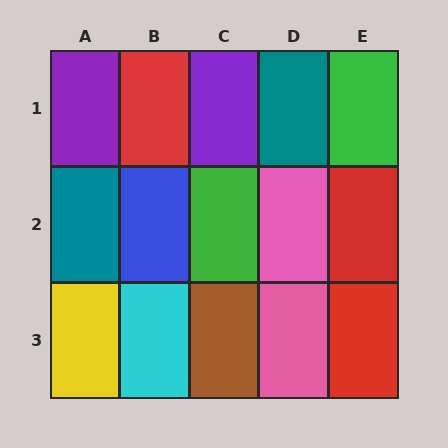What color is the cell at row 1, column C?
Purple.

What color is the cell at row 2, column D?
Pink.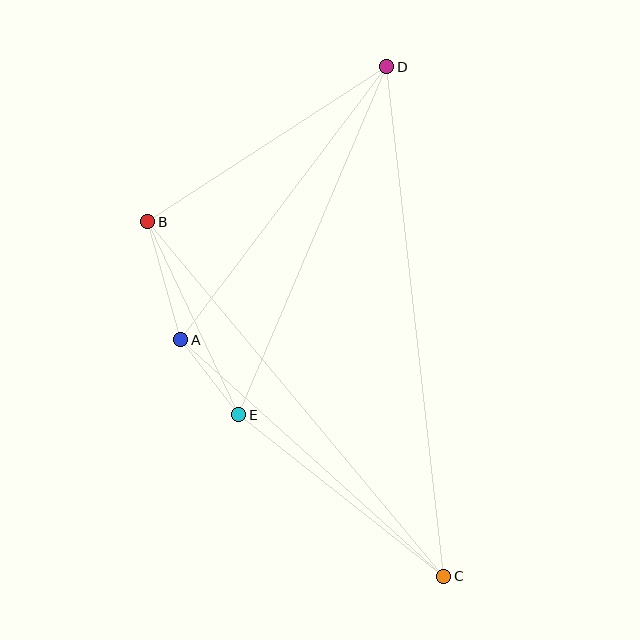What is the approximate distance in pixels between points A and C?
The distance between A and C is approximately 354 pixels.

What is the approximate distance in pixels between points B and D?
The distance between B and D is approximately 285 pixels.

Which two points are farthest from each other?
Points C and D are farthest from each other.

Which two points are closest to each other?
Points A and E are closest to each other.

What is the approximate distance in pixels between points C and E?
The distance between C and E is approximately 261 pixels.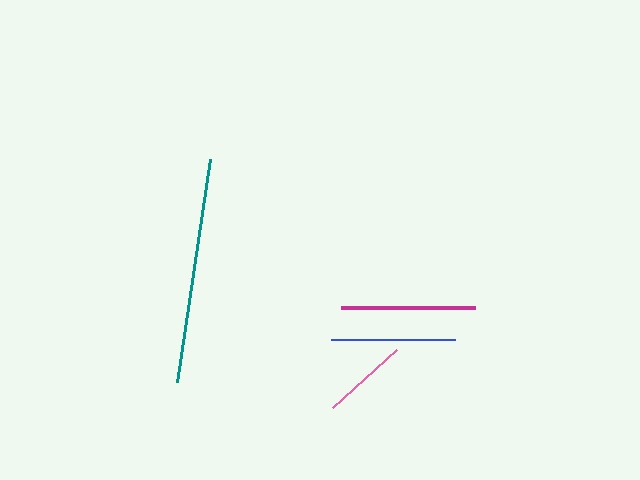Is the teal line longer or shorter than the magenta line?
The teal line is longer than the magenta line.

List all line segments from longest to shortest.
From longest to shortest: teal, magenta, blue, pink.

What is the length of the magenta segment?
The magenta segment is approximately 133 pixels long.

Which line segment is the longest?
The teal line is the longest at approximately 225 pixels.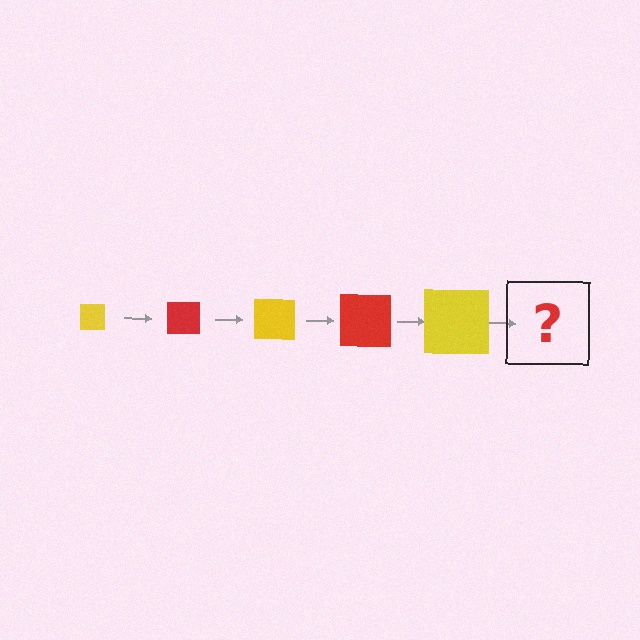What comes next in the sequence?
The next element should be a red square, larger than the previous one.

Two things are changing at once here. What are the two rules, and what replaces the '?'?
The two rules are that the square grows larger each step and the color cycles through yellow and red. The '?' should be a red square, larger than the previous one.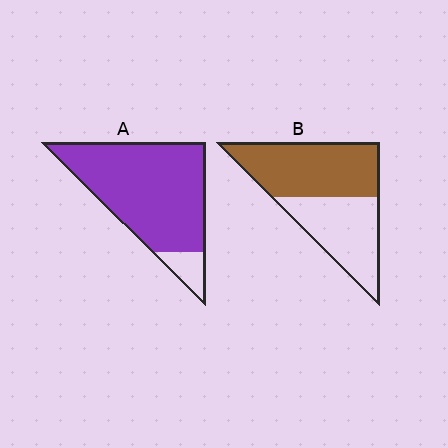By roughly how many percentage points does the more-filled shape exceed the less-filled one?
By roughly 35 percentage points (A over B).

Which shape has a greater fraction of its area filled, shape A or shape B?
Shape A.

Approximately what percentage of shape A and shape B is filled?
A is approximately 90% and B is approximately 55%.